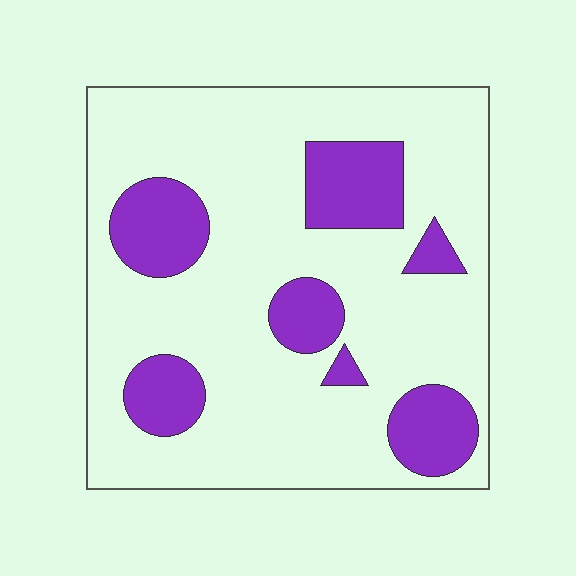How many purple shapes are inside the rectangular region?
7.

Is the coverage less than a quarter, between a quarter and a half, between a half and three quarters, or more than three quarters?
Less than a quarter.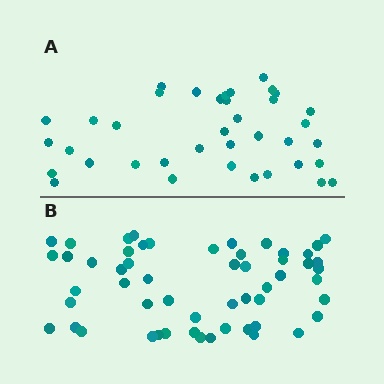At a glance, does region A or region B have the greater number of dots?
Region B (the bottom region) has more dots.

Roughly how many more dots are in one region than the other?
Region B has approximately 15 more dots than region A.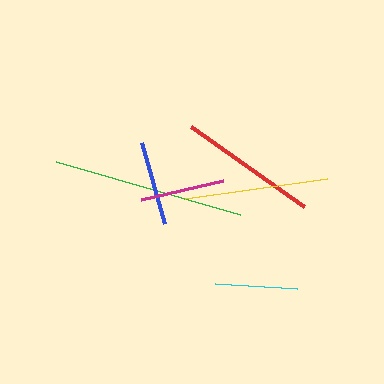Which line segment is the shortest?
The cyan line is the shortest at approximately 82 pixels.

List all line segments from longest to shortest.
From longest to shortest: green, yellow, red, magenta, blue, cyan.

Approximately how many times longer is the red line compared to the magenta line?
The red line is approximately 1.6 times the length of the magenta line.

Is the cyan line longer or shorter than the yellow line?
The yellow line is longer than the cyan line.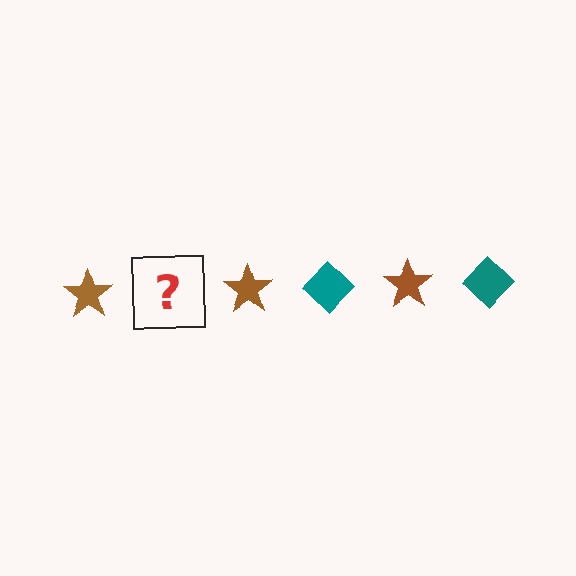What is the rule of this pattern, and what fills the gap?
The rule is that the pattern alternates between brown star and teal diamond. The gap should be filled with a teal diamond.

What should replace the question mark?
The question mark should be replaced with a teal diamond.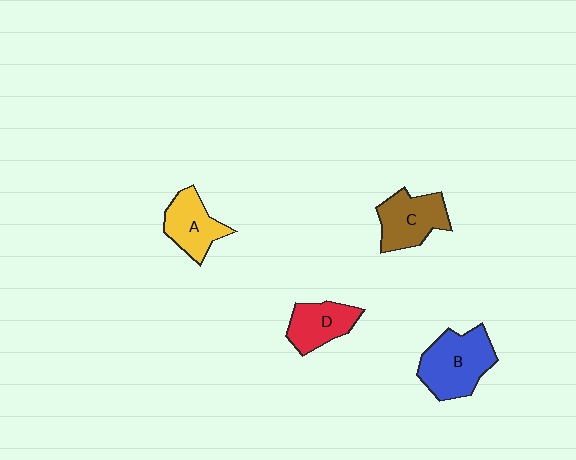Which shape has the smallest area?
Shape D (red).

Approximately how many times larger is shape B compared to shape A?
Approximately 1.4 times.